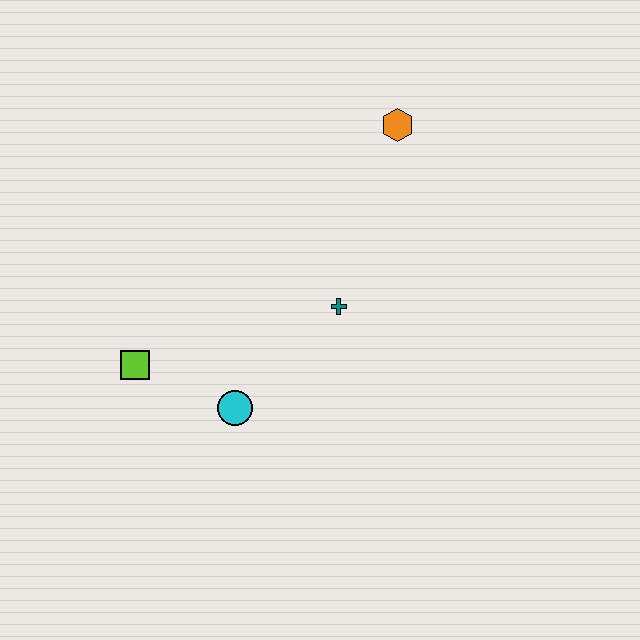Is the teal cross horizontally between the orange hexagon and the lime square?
Yes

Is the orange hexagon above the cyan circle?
Yes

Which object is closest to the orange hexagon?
The teal cross is closest to the orange hexagon.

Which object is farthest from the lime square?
The orange hexagon is farthest from the lime square.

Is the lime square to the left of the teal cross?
Yes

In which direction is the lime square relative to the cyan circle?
The lime square is to the left of the cyan circle.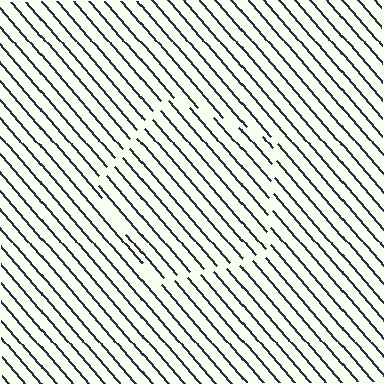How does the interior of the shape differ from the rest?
The interior of the shape contains the same grating, shifted by half a period — the contour is defined by the phase discontinuity where line-ends from the inner and outer gratings abut.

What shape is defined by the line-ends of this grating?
An illusory pentagon. The interior of the shape contains the same grating, shifted by half a period — the contour is defined by the phase discontinuity where line-ends from the inner and outer gratings abut.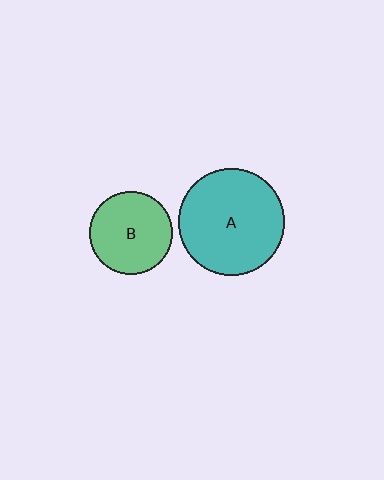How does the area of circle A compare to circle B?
Approximately 1.6 times.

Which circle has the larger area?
Circle A (teal).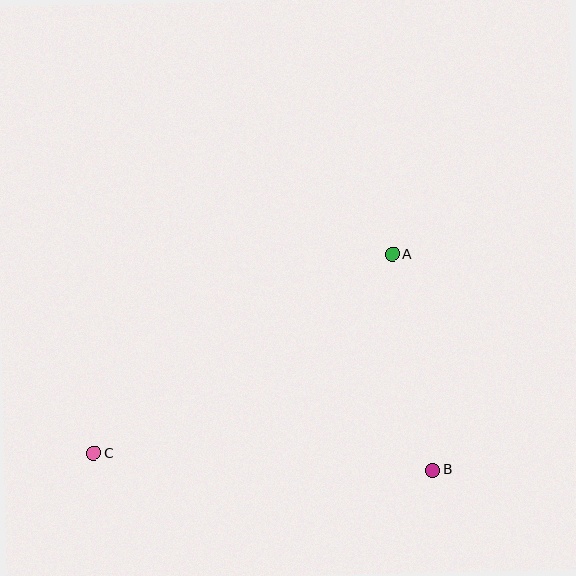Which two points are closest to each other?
Points A and B are closest to each other.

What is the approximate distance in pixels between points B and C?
The distance between B and C is approximately 340 pixels.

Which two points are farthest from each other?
Points A and C are farthest from each other.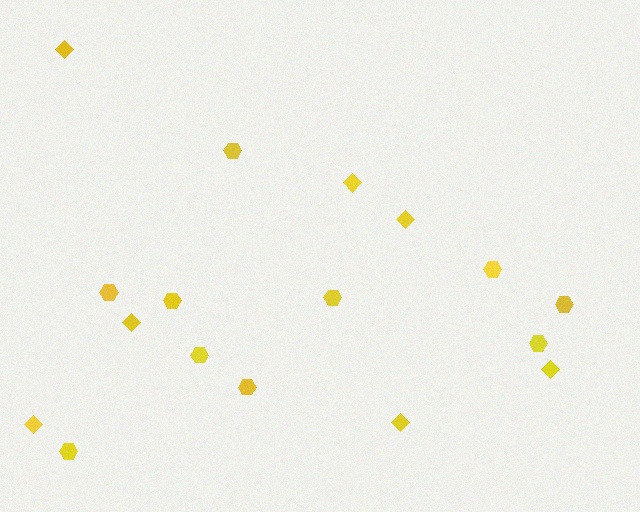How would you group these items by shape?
There are 2 groups: one group of hexagons (10) and one group of diamonds (7).